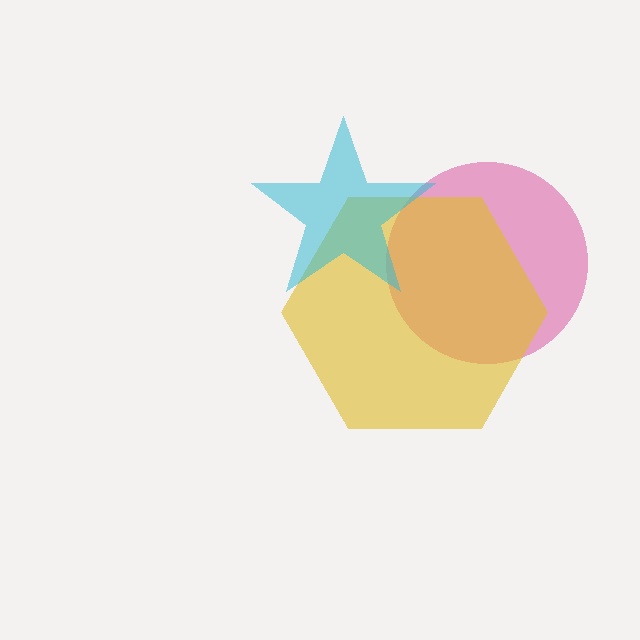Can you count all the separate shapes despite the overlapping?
Yes, there are 3 separate shapes.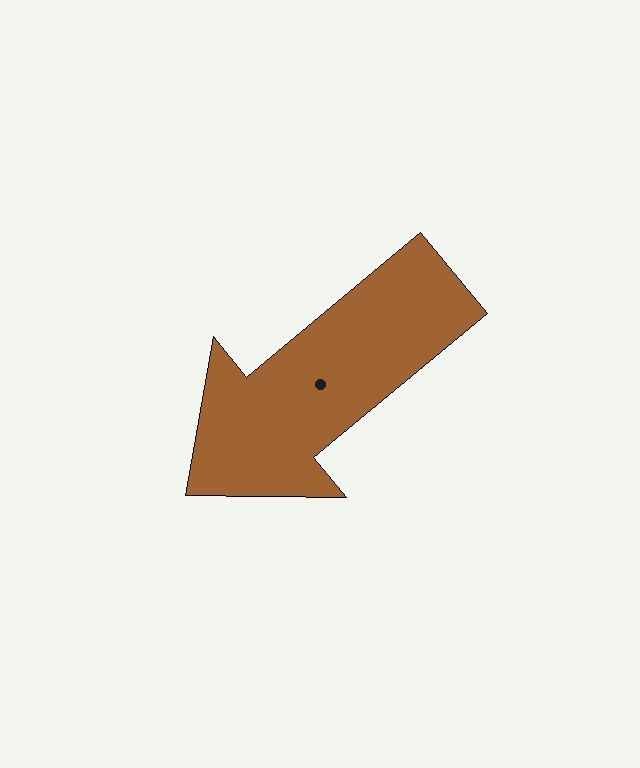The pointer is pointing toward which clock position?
Roughly 8 o'clock.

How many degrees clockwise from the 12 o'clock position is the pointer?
Approximately 230 degrees.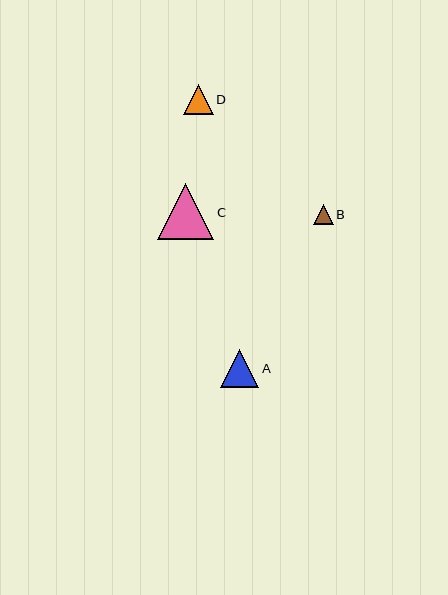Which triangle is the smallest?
Triangle B is the smallest with a size of approximately 20 pixels.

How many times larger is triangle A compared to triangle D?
Triangle A is approximately 1.3 times the size of triangle D.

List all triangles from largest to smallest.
From largest to smallest: C, A, D, B.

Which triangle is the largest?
Triangle C is the largest with a size of approximately 56 pixels.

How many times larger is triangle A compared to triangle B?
Triangle A is approximately 1.9 times the size of triangle B.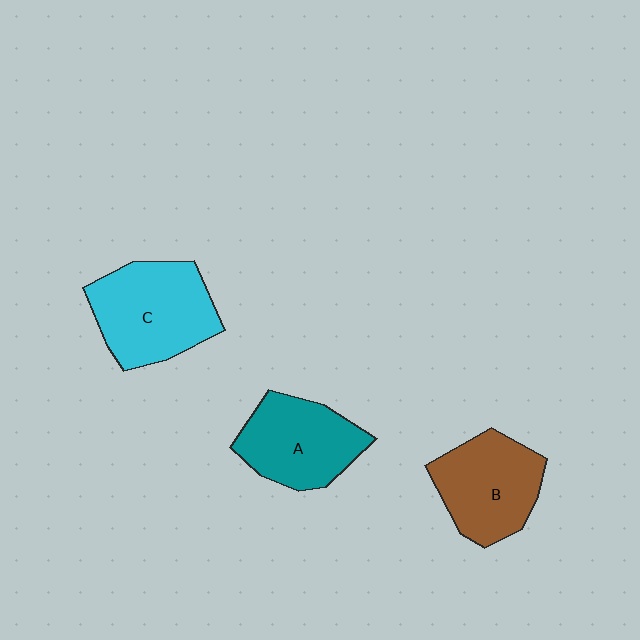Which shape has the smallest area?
Shape A (teal).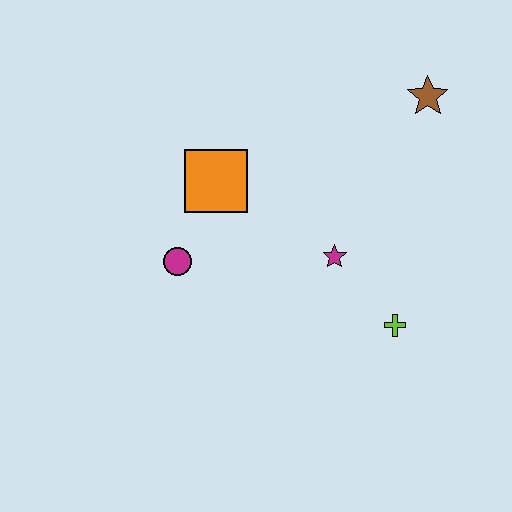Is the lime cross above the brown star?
No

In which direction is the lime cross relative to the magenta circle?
The lime cross is to the right of the magenta circle.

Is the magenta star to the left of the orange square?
No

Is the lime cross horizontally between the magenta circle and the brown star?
Yes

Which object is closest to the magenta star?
The lime cross is closest to the magenta star.